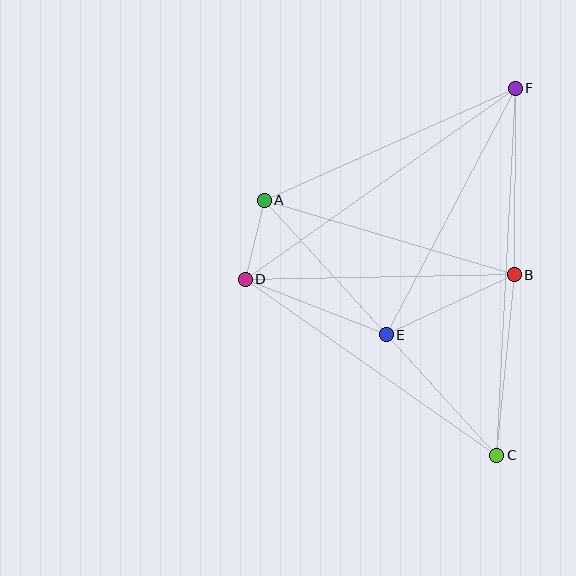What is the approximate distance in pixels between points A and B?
The distance between A and B is approximately 261 pixels.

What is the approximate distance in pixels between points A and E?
The distance between A and E is approximately 181 pixels.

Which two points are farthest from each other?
Points C and F are farthest from each other.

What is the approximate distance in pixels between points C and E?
The distance between C and E is approximately 164 pixels.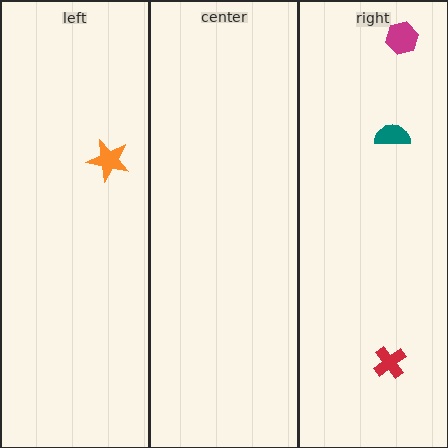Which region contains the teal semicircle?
The right region.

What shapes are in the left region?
The orange star.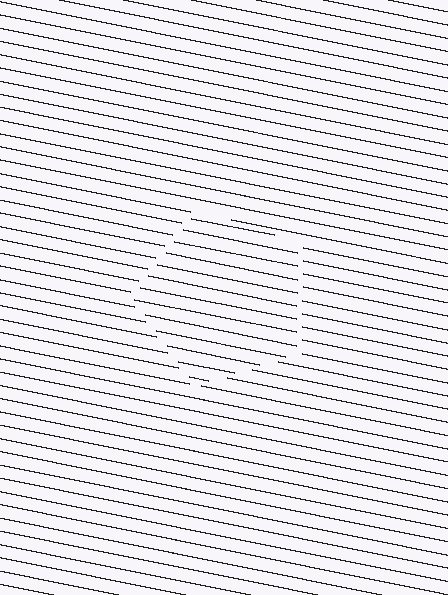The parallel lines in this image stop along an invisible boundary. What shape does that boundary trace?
An illusory pentagon. The interior of the shape contains the same grating, shifted by half a period — the contour is defined by the phase discontinuity where line-ends from the inner and outer gratings abut.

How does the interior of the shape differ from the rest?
The interior of the shape contains the same grating, shifted by half a period — the contour is defined by the phase discontinuity where line-ends from the inner and outer gratings abut.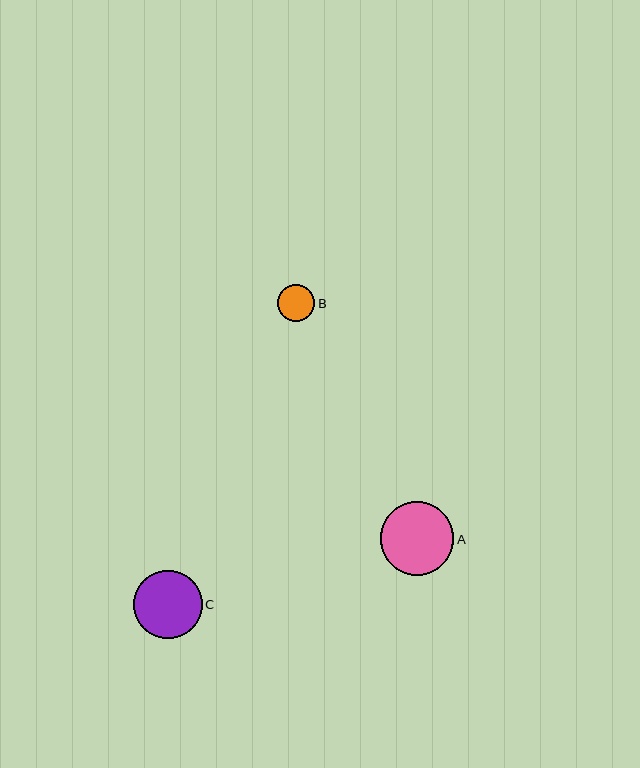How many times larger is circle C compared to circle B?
Circle C is approximately 1.8 times the size of circle B.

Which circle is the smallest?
Circle B is the smallest with a size of approximately 37 pixels.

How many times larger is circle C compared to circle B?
Circle C is approximately 1.8 times the size of circle B.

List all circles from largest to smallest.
From largest to smallest: A, C, B.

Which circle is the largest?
Circle A is the largest with a size of approximately 73 pixels.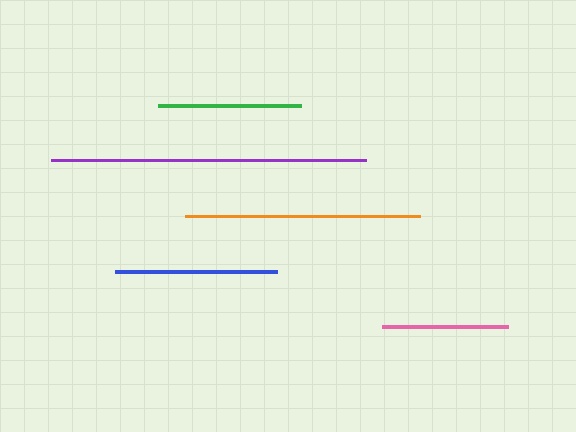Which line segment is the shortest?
The pink line is the shortest at approximately 126 pixels.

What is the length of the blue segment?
The blue segment is approximately 162 pixels long.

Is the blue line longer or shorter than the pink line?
The blue line is longer than the pink line.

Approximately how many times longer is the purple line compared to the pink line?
The purple line is approximately 2.5 times the length of the pink line.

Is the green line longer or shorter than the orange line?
The orange line is longer than the green line.